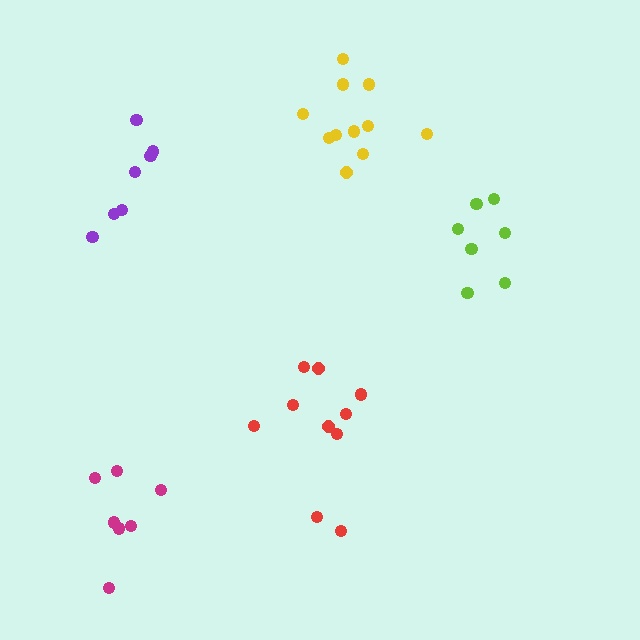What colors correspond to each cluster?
The clusters are colored: red, purple, magenta, yellow, lime.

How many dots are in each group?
Group 1: 10 dots, Group 2: 7 dots, Group 3: 7 dots, Group 4: 11 dots, Group 5: 7 dots (42 total).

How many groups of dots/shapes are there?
There are 5 groups.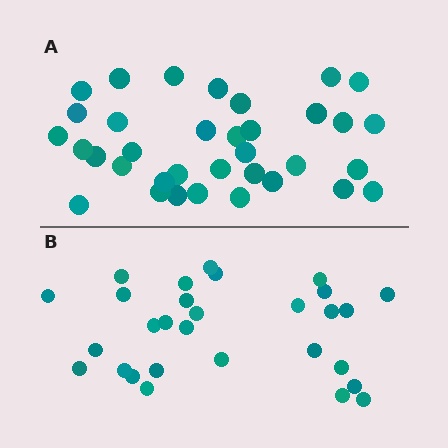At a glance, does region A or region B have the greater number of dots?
Region A (the top region) has more dots.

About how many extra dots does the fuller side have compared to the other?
Region A has about 6 more dots than region B.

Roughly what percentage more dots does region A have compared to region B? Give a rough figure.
About 20% more.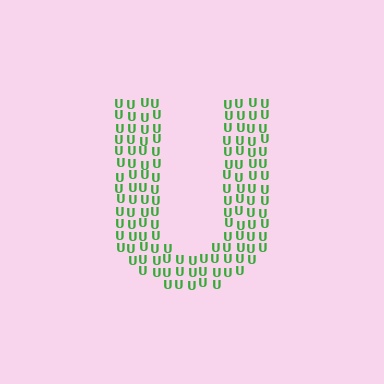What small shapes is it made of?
It is made of small letter U's.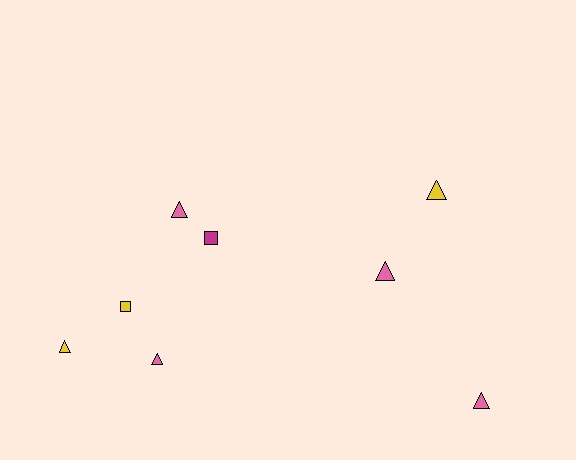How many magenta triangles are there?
There are no magenta triangles.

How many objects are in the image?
There are 8 objects.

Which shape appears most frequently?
Triangle, with 6 objects.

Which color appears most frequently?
Pink, with 4 objects.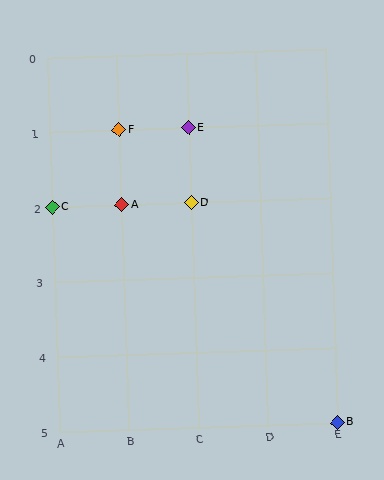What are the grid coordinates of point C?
Point C is at grid coordinates (A, 2).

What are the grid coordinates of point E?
Point E is at grid coordinates (C, 1).